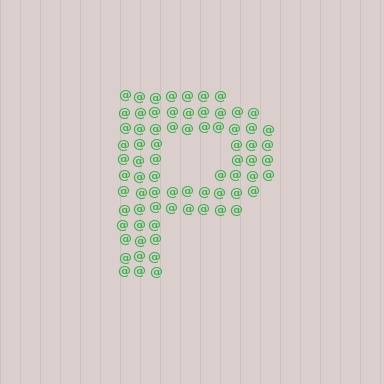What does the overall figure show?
The overall figure shows the letter P.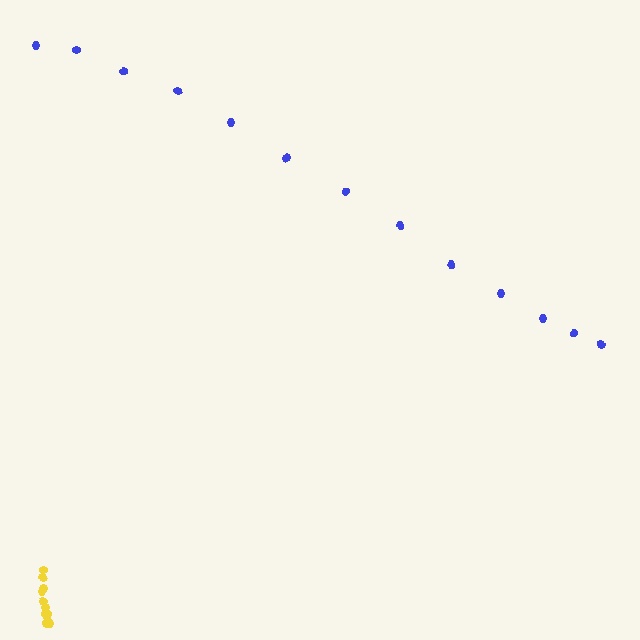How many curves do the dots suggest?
There are 2 distinct paths.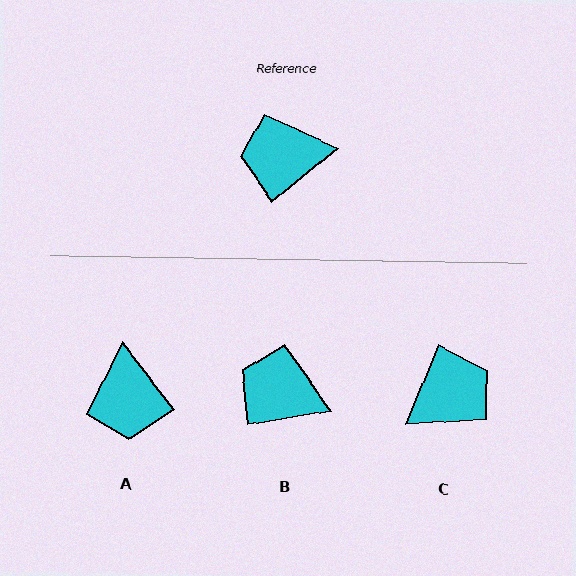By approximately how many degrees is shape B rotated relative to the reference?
Approximately 30 degrees clockwise.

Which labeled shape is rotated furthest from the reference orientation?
C, about 152 degrees away.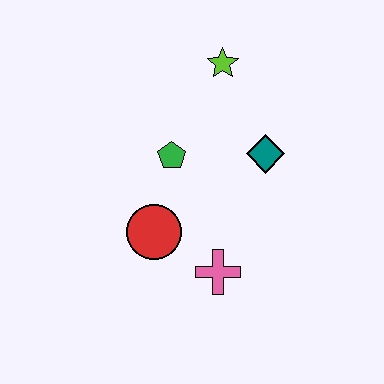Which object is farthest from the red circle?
The lime star is farthest from the red circle.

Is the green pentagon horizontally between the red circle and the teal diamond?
Yes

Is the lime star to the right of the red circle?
Yes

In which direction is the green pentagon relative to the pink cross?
The green pentagon is above the pink cross.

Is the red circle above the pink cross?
Yes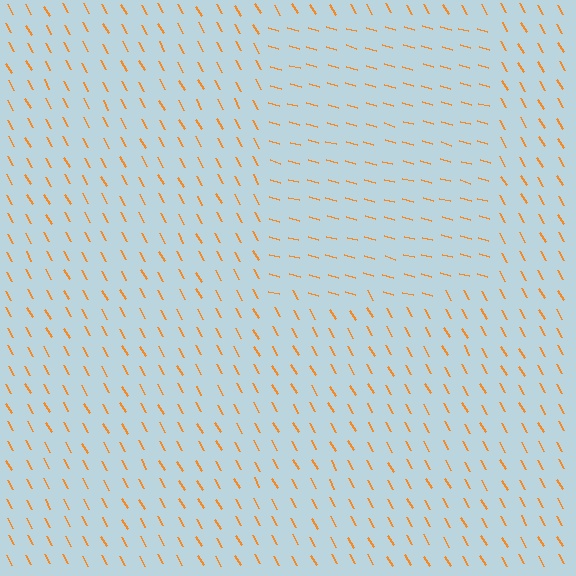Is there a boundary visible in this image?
Yes, there is a texture boundary formed by a change in line orientation.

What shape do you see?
I see a rectangle.